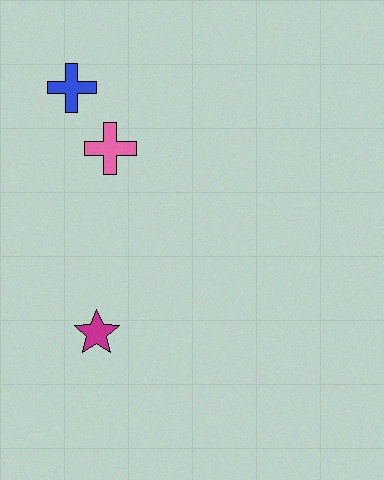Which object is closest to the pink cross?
The blue cross is closest to the pink cross.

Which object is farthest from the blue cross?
The magenta star is farthest from the blue cross.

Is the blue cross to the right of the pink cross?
No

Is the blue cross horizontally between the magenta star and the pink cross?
No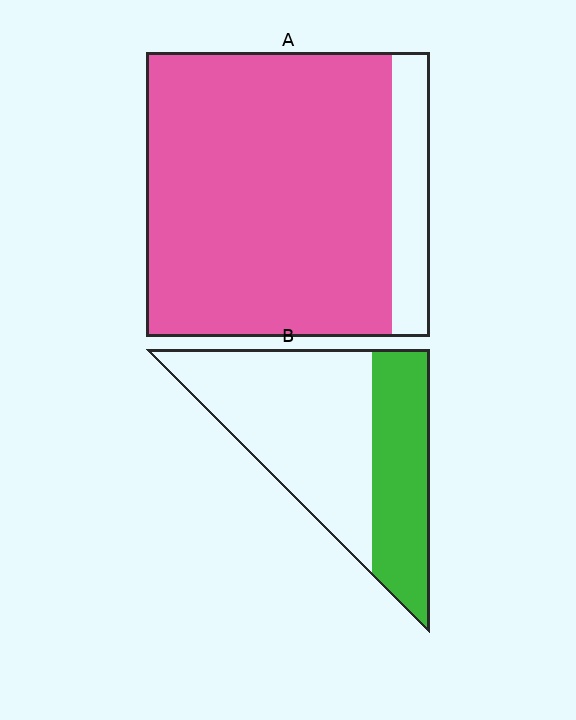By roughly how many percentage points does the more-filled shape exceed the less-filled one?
By roughly 50 percentage points (A over B).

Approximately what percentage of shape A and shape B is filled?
A is approximately 85% and B is approximately 35%.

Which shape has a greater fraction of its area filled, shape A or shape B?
Shape A.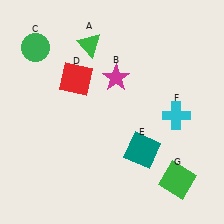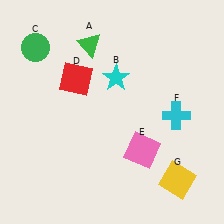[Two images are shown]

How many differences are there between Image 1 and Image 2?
There are 3 differences between the two images.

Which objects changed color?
B changed from magenta to cyan. E changed from teal to pink. G changed from green to yellow.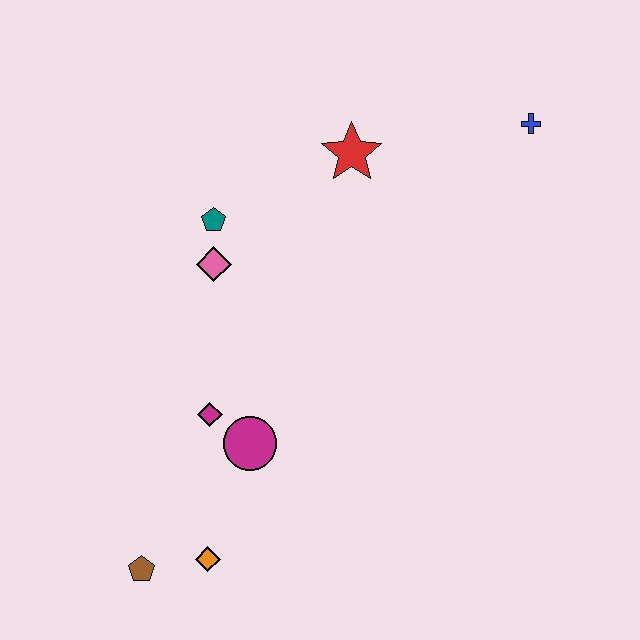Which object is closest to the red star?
The teal pentagon is closest to the red star.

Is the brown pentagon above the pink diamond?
No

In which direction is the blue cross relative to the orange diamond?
The blue cross is above the orange diamond.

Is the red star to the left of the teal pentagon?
No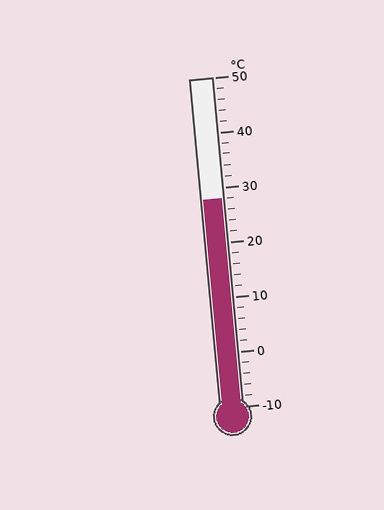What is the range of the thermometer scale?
The thermometer scale ranges from -10°C to 50°C.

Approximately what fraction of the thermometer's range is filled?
The thermometer is filled to approximately 65% of its range.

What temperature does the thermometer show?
The thermometer shows approximately 28°C.